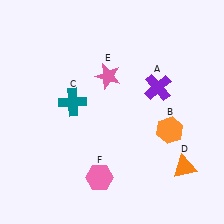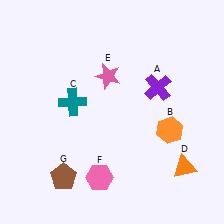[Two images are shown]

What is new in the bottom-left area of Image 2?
A brown pentagon (G) was added in the bottom-left area of Image 2.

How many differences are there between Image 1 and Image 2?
There is 1 difference between the two images.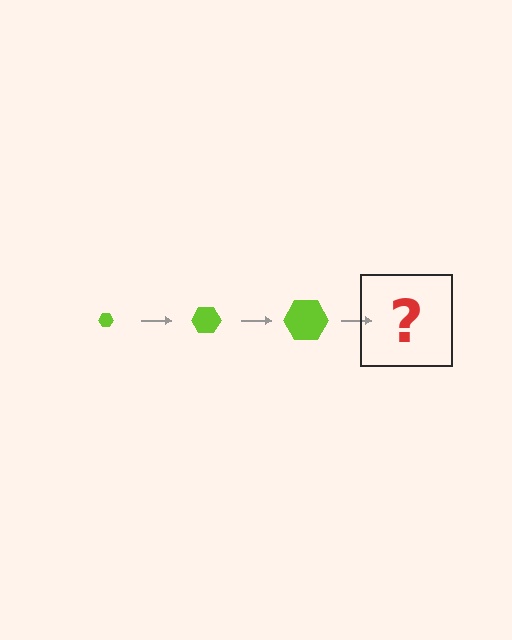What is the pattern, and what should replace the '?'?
The pattern is that the hexagon gets progressively larger each step. The '?' should be a lime hexagon, larger than the previous one.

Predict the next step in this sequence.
The next step is a lime hexagon, larger than the previous one.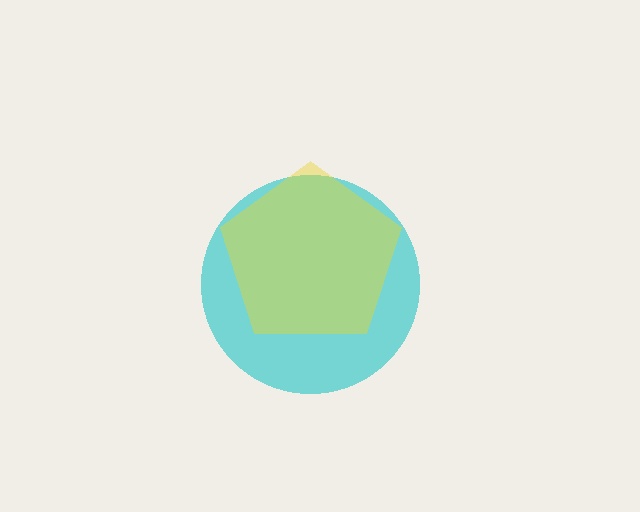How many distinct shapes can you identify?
There are 2 distinct shapes: a cyan circle, a yellow pentagon.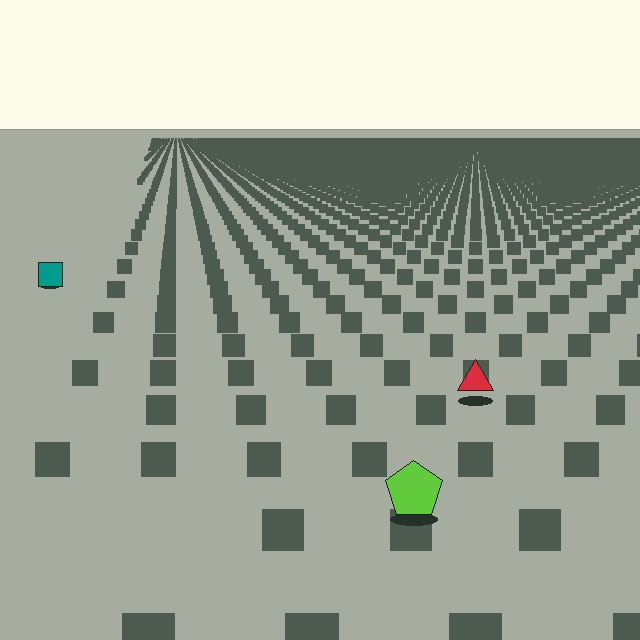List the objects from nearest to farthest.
From nearest to farthest: the lime pentagon, the red triangle, the teal square.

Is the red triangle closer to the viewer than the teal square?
Yes. The red triangle is closer — you can tell from the texture gradient: the ground texture is coarser near it.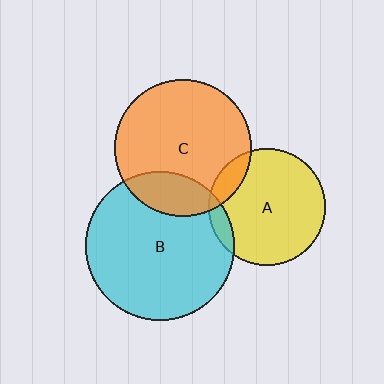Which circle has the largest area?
Circle B (cyan).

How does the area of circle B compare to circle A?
Approximately 1.6 times.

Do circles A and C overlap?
Yes.